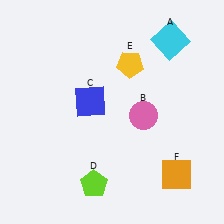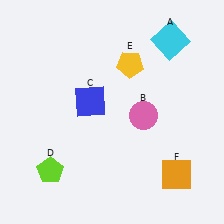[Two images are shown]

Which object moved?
The lime pentagon (D) moved left.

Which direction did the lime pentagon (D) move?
The lime pentagon (D) moved left.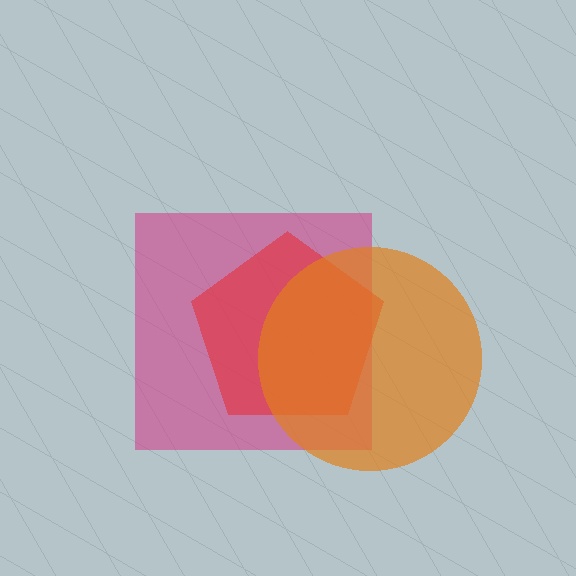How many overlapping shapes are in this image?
There are 3 overlapping shapes in the image.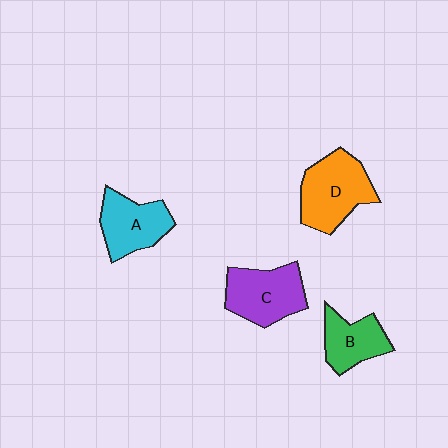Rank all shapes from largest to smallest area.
From largest to smallest: D (orange), C (purple), A (cyan), B (green).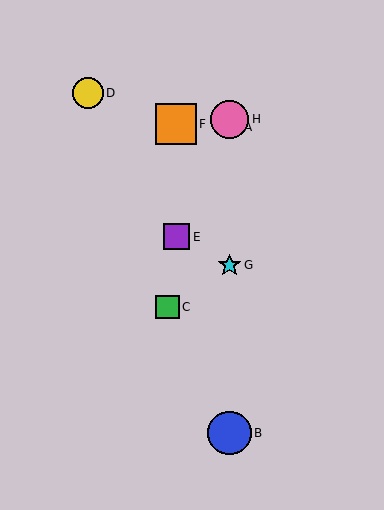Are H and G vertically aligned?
Yes, both are at x≈229.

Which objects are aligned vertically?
Objects A, B, G, H are aligned vertically.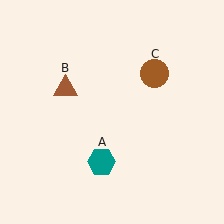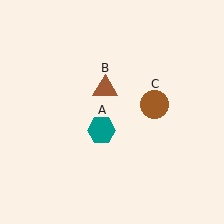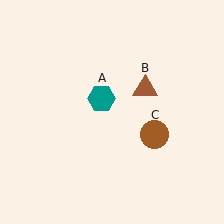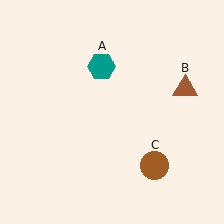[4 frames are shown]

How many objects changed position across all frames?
3 objects changed position: teal hexagon (object A), brown triangle (object B), brown circle (object C).